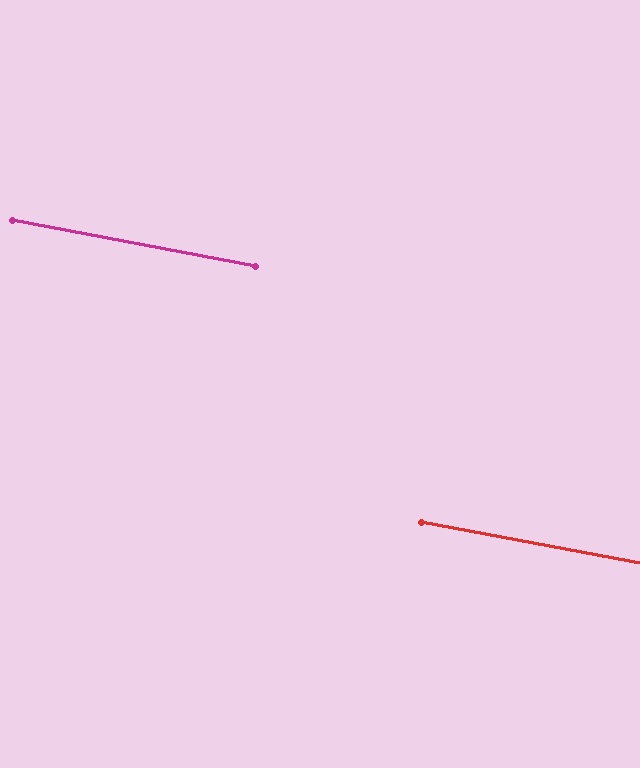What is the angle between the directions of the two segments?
Approximately 0 degrees.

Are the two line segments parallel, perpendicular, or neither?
Parallel — their directions differ by only 0.3°.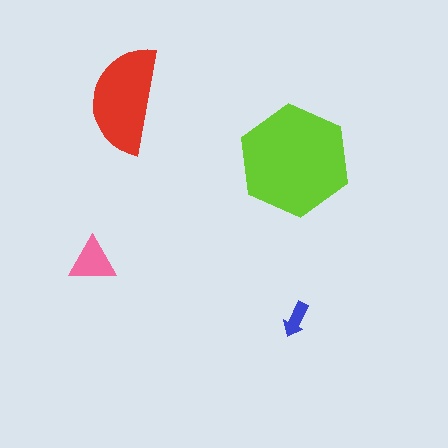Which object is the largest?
The lime hexagon.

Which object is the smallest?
The blue arrow.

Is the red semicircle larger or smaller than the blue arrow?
Larger.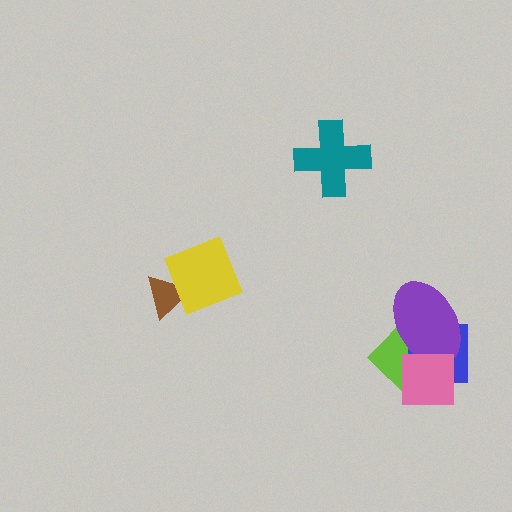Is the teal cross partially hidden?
No, no other shape covers it.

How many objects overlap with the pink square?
3 objects overlap with the pink square.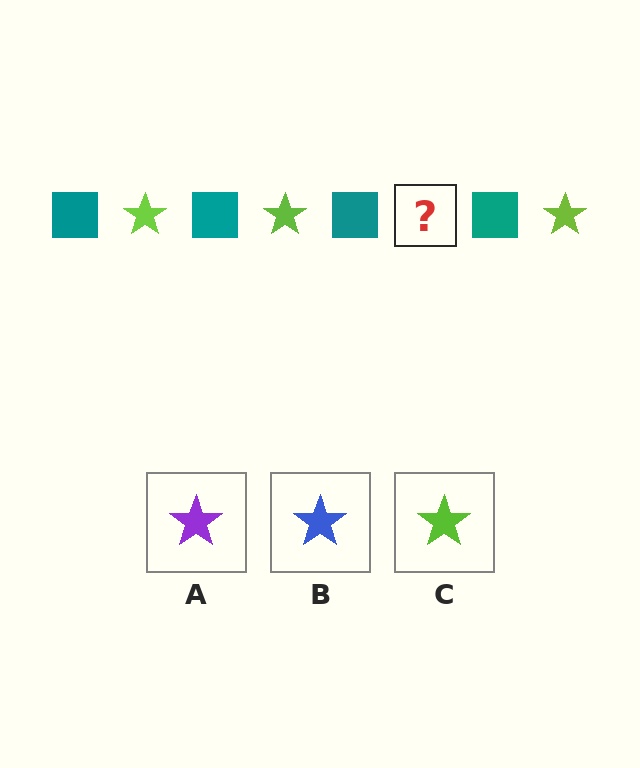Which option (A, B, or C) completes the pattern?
C.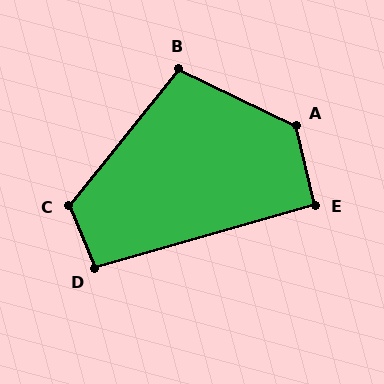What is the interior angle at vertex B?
Approximately 103 degrees (obtuse).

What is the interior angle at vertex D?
Approximately 96 degrees (obtuse).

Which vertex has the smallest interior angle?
E, at approximately 93 degrees.